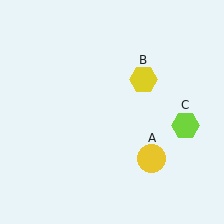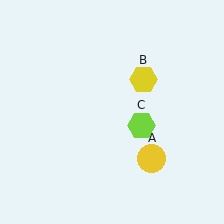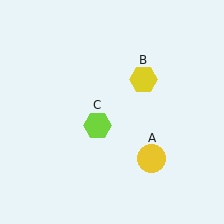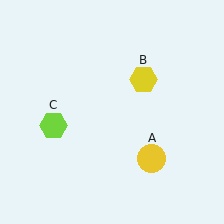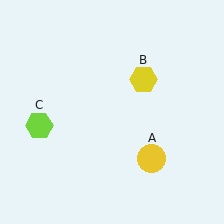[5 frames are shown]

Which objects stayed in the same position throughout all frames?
Yellow circle (object A) and yellow hexagon (object B) remained stationary.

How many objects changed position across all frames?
1 object changed position: lime hexagon (object C).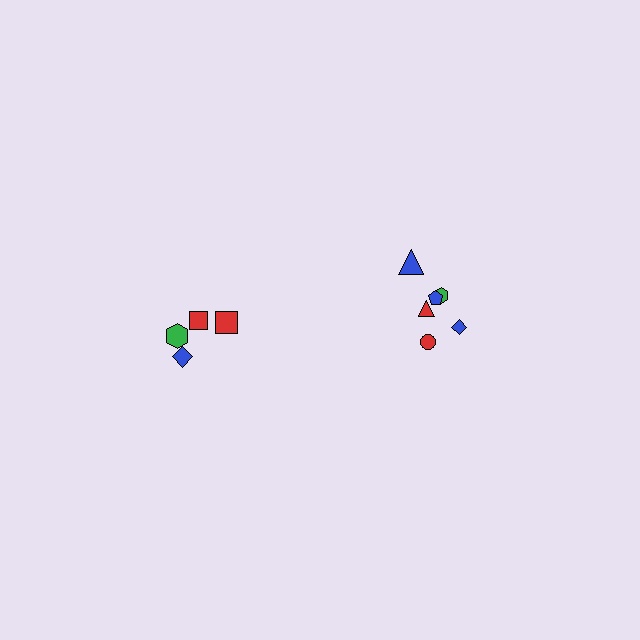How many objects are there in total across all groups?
There are 10 objects.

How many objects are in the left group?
There are 4 objects.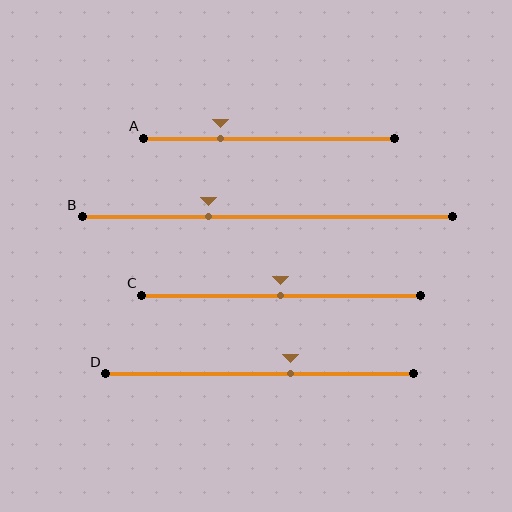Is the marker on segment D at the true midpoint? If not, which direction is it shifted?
No, the marker on segment D is shifted to the right by about 10% of the segment length.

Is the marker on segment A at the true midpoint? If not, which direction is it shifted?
No, the marker on segment A is shifted to the left by about 19% of the segment length.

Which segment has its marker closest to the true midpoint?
Segment C has its marker closest to the true midpoint.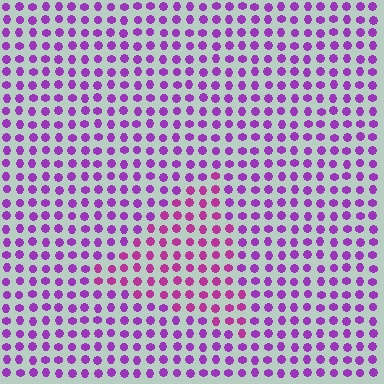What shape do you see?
I see a triangle.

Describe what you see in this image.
The image is filled with small purple elements in a uniform arrangement. A triangle-shaped region is visible where the elements are tinted to a slightly different hue, forming a subtle color boundary.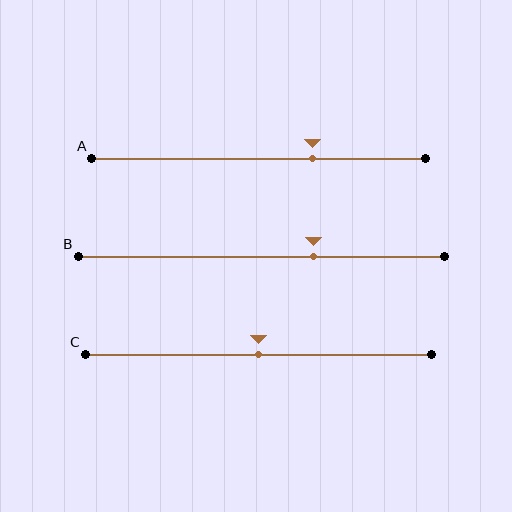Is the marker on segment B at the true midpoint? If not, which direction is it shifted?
No, the marker on segment B is shifted to the right by about 14% of the segment length.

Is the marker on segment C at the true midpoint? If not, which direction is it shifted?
Yes, the marker on segment C is at the true midpoint.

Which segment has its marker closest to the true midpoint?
Segment C has its marker closest to the true midpoint.